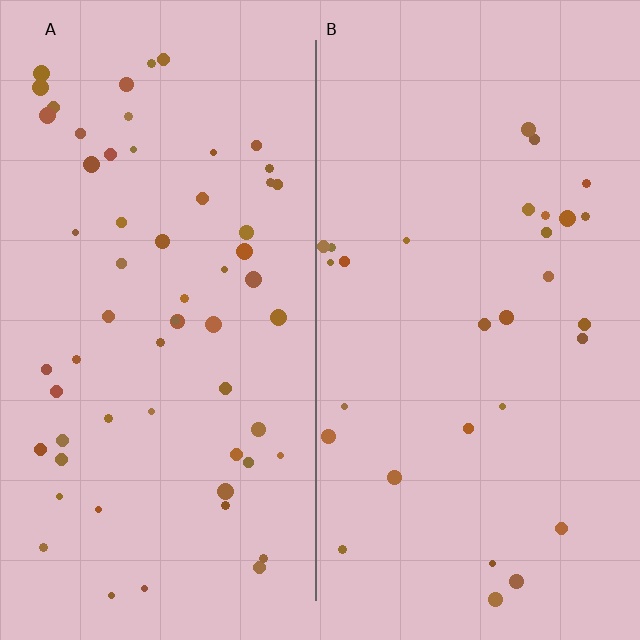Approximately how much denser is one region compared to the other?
Approximately 2.1× — region A over region B.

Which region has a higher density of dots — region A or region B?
A (the left).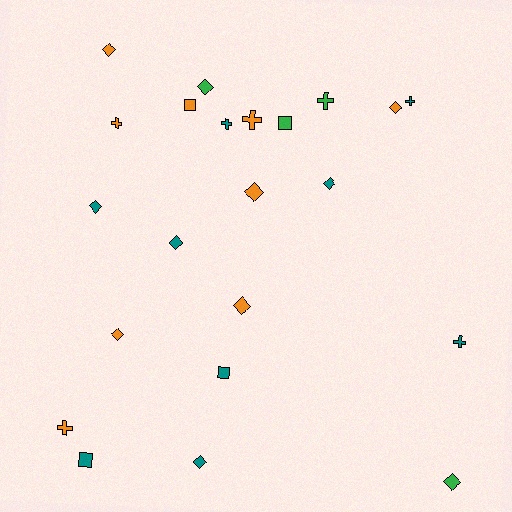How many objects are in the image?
There are 22 objects.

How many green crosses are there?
There is 1 green cross.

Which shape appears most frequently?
Diamond, with 11 objects.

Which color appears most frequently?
Orange, with 9 objects.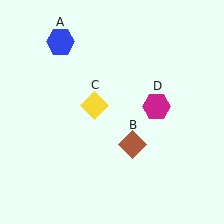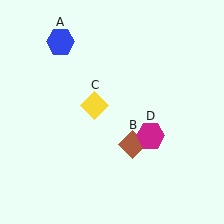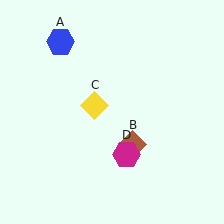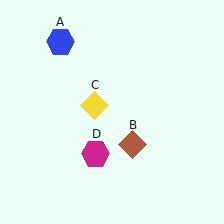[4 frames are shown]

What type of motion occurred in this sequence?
The magenta hexagon (object D) rotated clockwise around the center of the scene.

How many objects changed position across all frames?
1 object changed position: magenta hexagon (object D).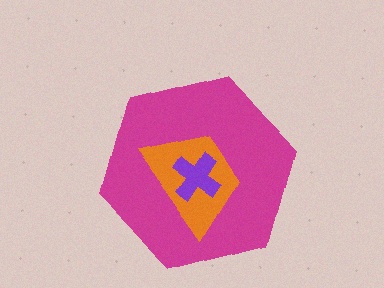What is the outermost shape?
The magenta hexagon.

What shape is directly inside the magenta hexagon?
The orange trapezoid.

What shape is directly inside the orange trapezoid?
The purple cross.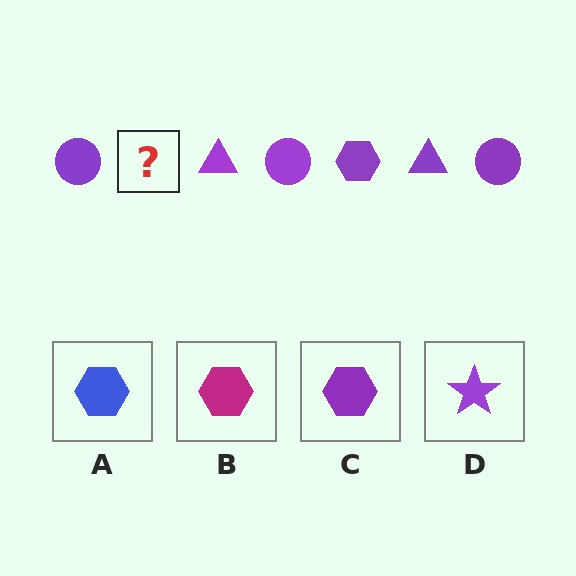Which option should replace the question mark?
Option C.